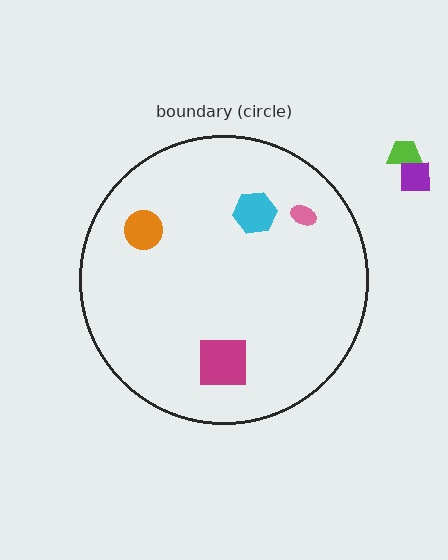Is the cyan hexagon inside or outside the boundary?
Inside.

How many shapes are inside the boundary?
4 inside, 2 outside.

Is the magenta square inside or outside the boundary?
Inside.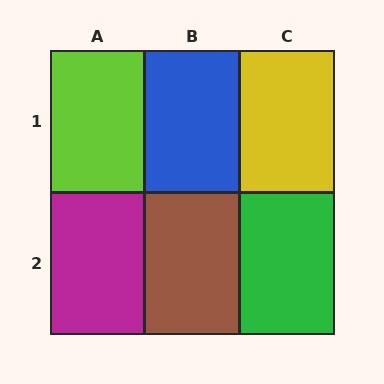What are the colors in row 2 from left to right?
Magenta, brown, green.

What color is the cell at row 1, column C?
Yellow.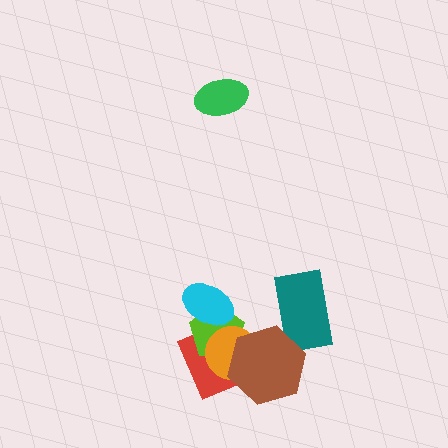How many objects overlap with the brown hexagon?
4 objects overlap with the brown hexagon.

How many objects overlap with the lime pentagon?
4 objects overlap with the lime pentagon.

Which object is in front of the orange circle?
The brown hexagon is in front of the orange circle.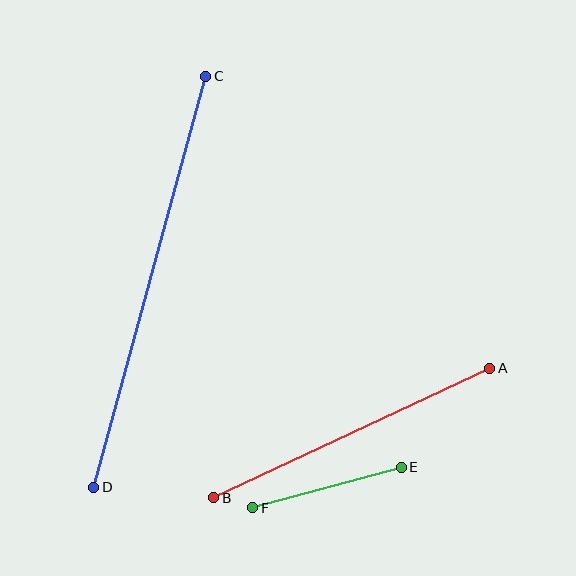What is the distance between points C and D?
The distance is approximately 426 pixels.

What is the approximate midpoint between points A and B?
The midpoint is at approximately (352, 433) pixels.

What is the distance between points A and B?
The distance is approximately 305 pixels.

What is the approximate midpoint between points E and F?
The midpoint is at approximately (327, 487) pixels.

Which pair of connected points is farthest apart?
Points C and D are farthest apart.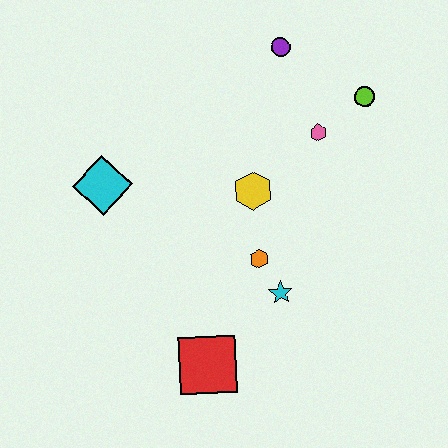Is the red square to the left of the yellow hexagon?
Yes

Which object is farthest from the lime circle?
The red square is farthest from the lime circle.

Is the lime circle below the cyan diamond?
No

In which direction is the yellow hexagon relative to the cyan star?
The yellow hexagon is above the cyan star.